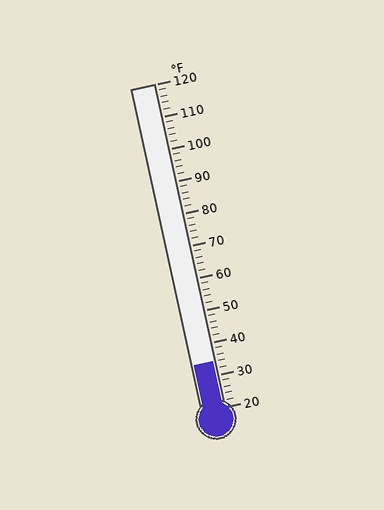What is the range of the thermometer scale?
The thermometer scale ranges from 20°F to 120°F.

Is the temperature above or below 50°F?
The temperature is below 50°F.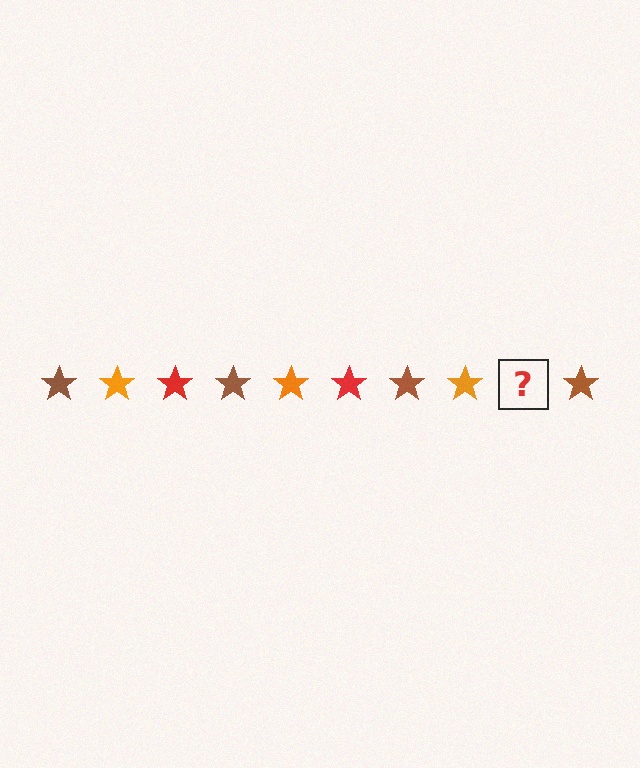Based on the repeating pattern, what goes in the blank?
The blank should be a red star.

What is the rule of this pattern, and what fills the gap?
The rule is that the pattern cycles through brown, orange, red stars. The gap should be filled with a red star.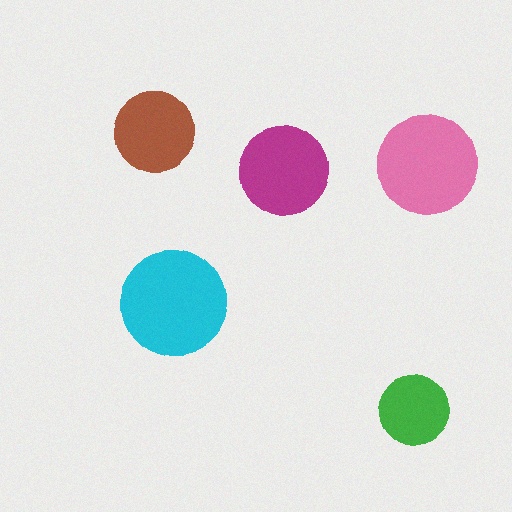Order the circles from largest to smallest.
the cyan one, the pink one, the magenta one, the brown one, the green one.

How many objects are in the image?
There are 5 objects in the image.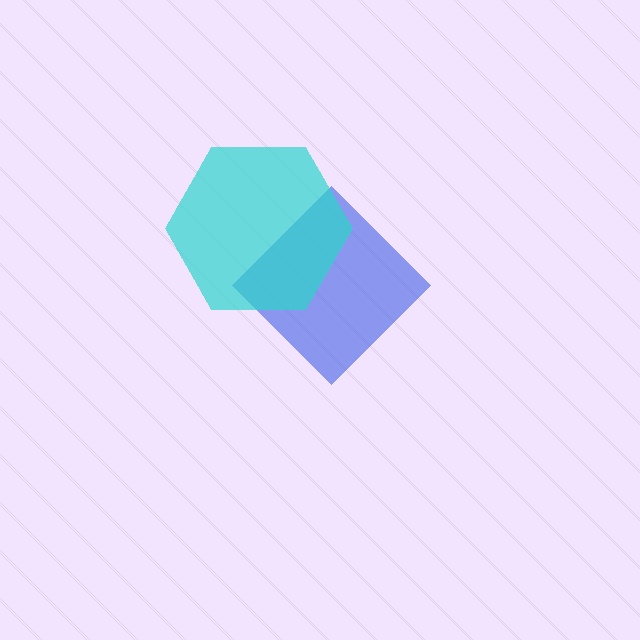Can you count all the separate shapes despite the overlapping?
Yes, there are 2 separate shapes.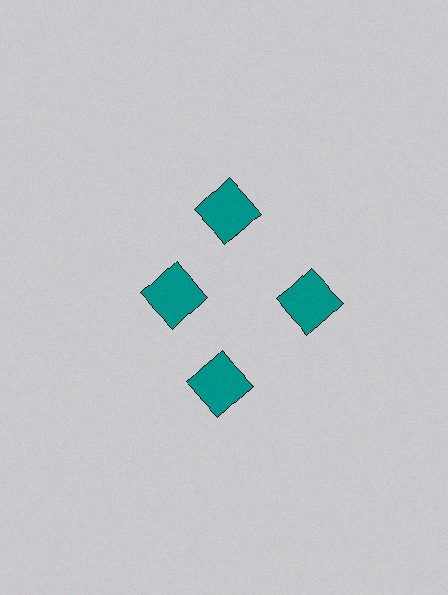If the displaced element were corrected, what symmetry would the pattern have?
It would have 4-fold rotational symmetry — the pattern would map onto itself every 90 degrees.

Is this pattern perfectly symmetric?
No. The 4 teal squares are arranged in a ring, but one element near the 9 o'clock position is pulled inward toward the center, breaking the 4-fold rotational symmetry.